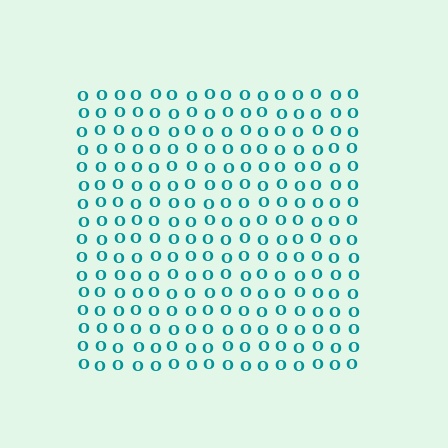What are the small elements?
The small elements are letter O's.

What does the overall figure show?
The overall figure shows a square.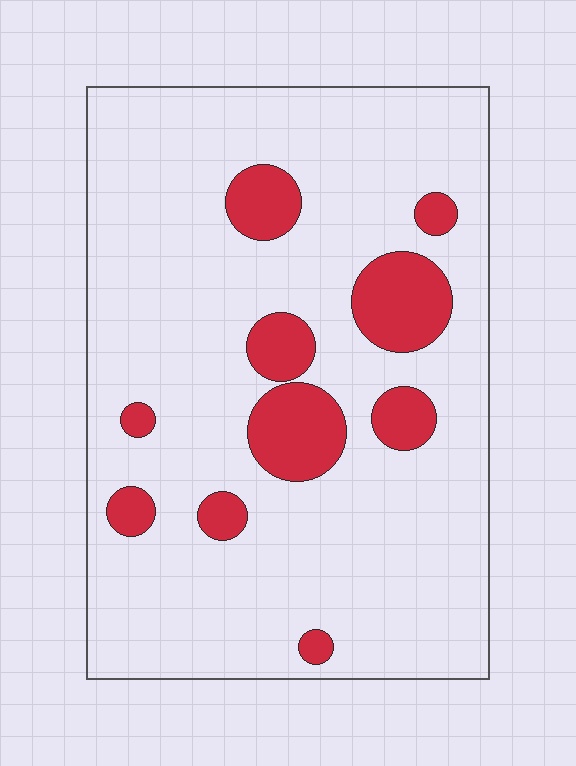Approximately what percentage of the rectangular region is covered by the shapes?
Approximately 15%.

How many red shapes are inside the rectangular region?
10.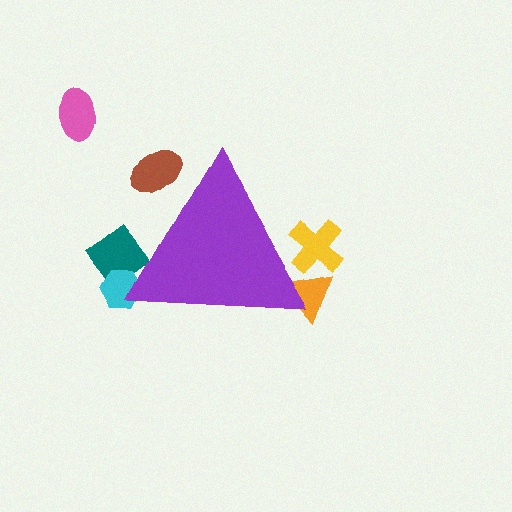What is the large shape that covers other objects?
A purple triangle.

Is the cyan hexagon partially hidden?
Yes, the cyan hexagon is partially hidden behind the purple triangle.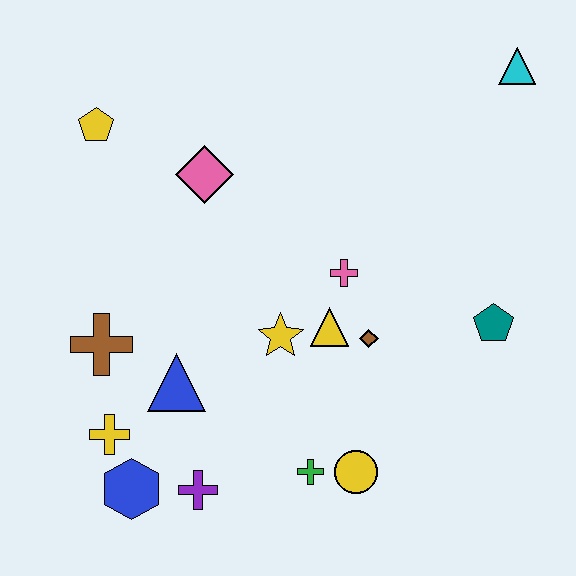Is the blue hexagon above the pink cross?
No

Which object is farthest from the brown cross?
The cyan triangle is farthest from the brown cross.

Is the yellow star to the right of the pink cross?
No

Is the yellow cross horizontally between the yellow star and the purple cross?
No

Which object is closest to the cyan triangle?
The teal pentagon is closest to the cyan triangle.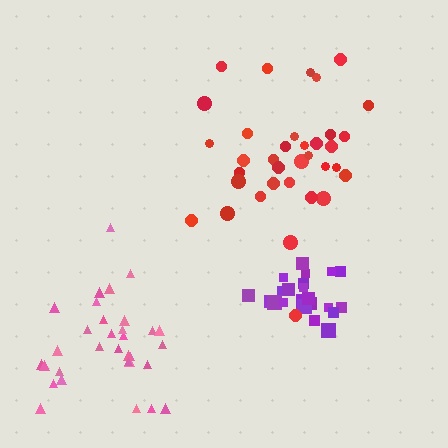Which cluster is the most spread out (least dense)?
Red.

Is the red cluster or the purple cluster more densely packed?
Purple.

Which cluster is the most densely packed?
Purple.